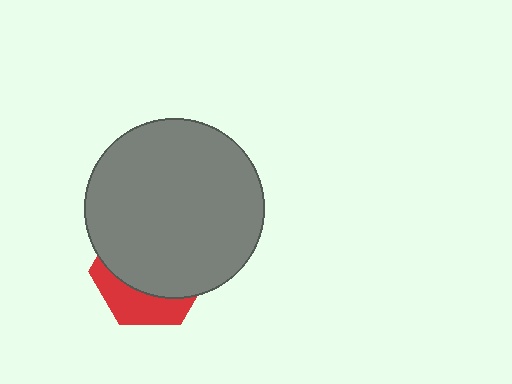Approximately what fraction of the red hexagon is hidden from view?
Roughly 69% of the red hexagon is hidden behind the gray circle.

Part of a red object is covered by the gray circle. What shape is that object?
It is a hexagon.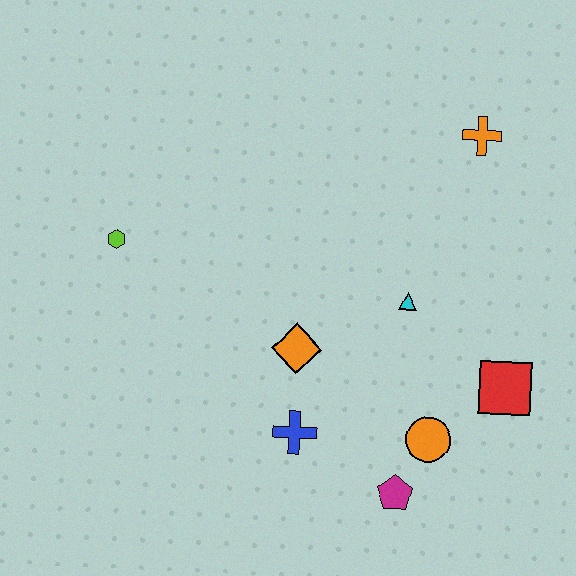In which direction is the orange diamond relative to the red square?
The orange diamond is to the left of the red square.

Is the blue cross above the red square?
No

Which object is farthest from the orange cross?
The lime hexagon is farthest from the orange cross.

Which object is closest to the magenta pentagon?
The orange circle is closest to the magenta pentagon.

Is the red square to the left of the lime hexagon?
No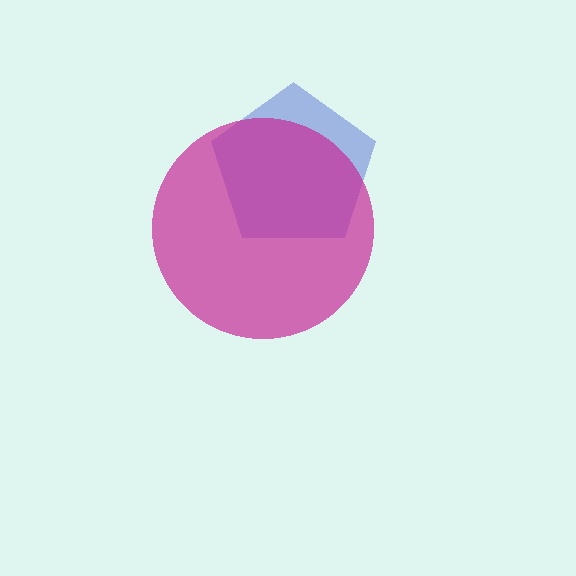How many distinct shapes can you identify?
There are 2 distinct shapes: a blue pentagon, a magenta circle.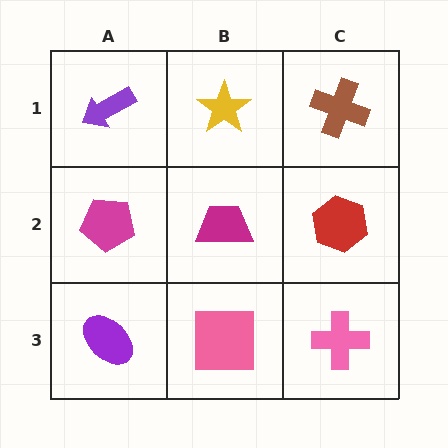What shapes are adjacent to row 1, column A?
A magenta pentagon (row 2, column A), a yellow star (row 1, column B).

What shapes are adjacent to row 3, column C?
A red hexagon (row 2, column C), a pink square (row 3, column B).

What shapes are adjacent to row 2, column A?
A purple arrow (row 1, column A), a purple ellipse (row 3, column A), a magenta trapezoid (row 2, column B).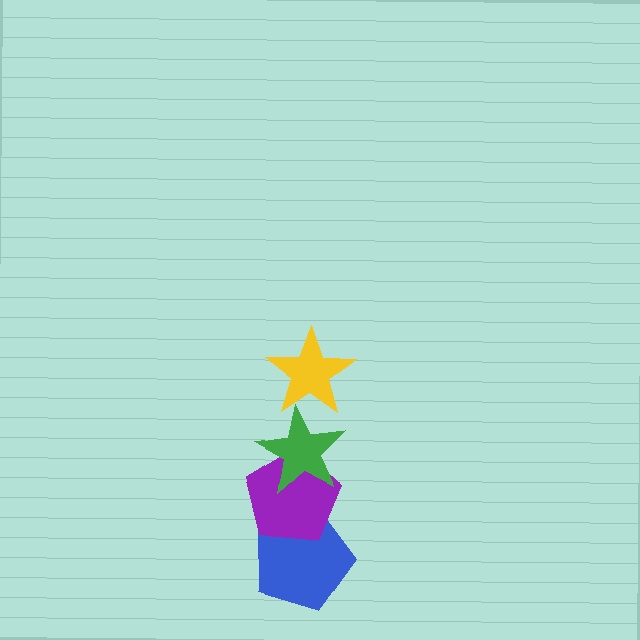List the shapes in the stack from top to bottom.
From top to bottom: the yellow star, the green star, the purple pentagon, the blue pentagon.